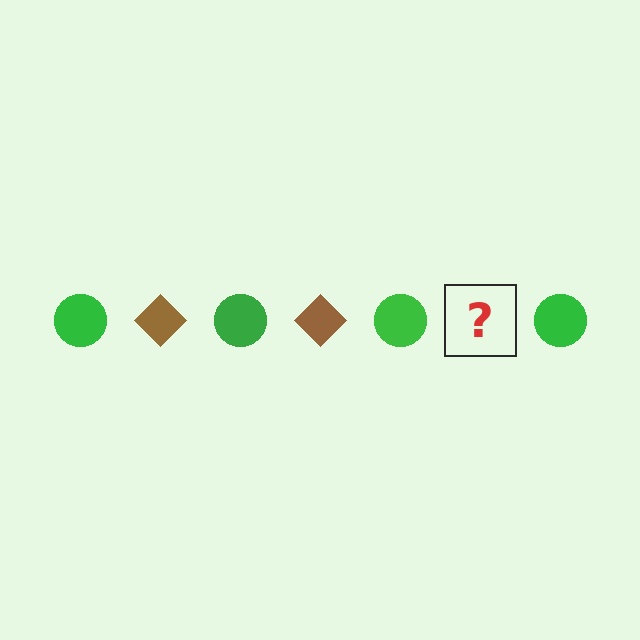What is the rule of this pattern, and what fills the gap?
The rule is that the pattern alternates between green circle and brown diamond. The gap should be filled with a brown diamond.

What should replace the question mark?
The question mark should be replaced with a brown diamond.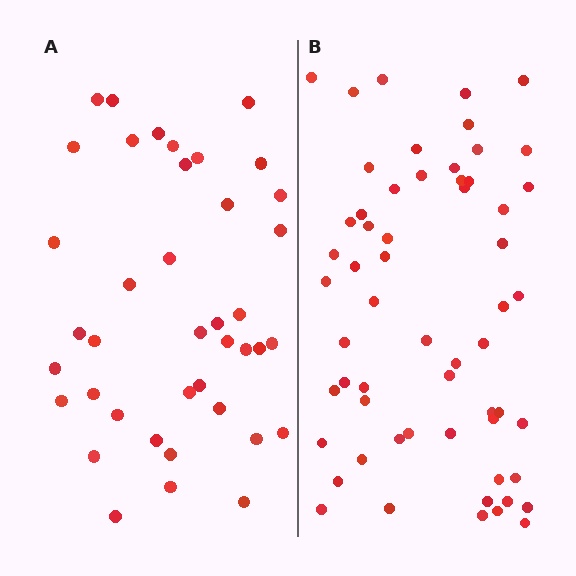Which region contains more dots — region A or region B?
Region B (the right region) has more dots.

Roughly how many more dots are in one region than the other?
Region B has approximately 20 more dots than region A.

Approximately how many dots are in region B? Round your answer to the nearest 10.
About 60 dots. (The exact count is 59, which rounds to 60.)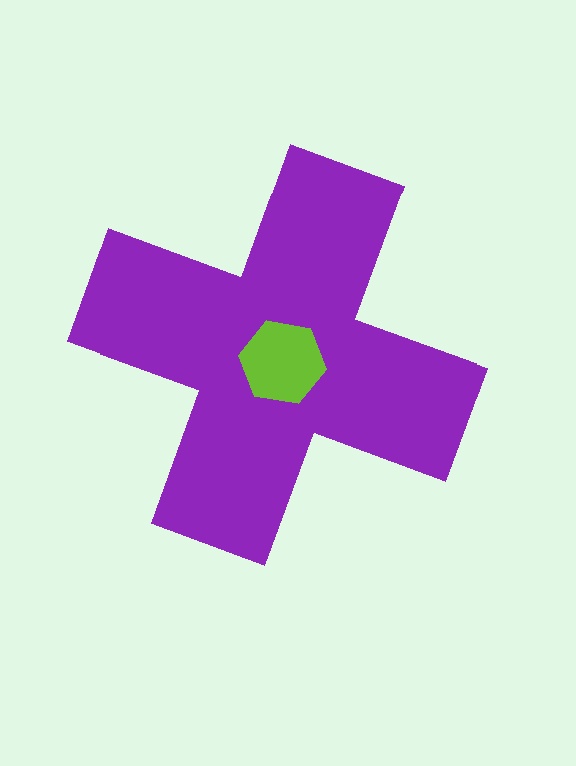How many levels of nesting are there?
2.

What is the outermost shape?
The purple cross.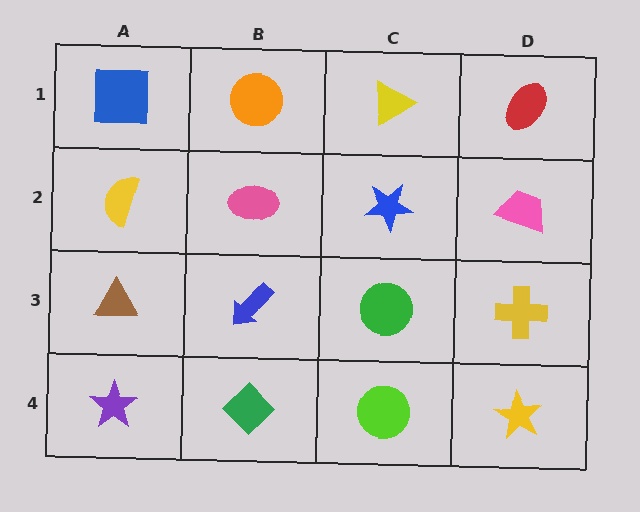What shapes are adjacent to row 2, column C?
A yellow triangle (row 1, column C), a green circle (row 3, column C), a pink ellipse (row 2, column B), a pink trapezoid (row 2, column D).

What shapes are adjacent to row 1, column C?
A blue star (row 2, column C), an orange circle (row 1, column B), a red ellipse (row 1, column D).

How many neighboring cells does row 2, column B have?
4.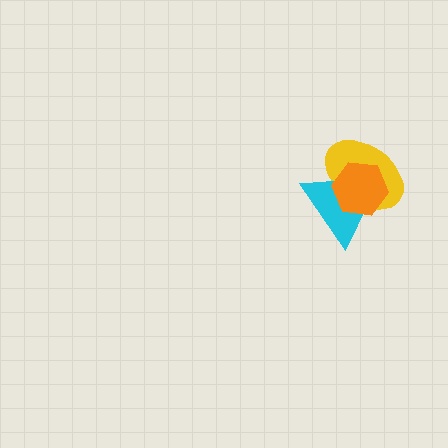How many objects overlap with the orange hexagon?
2 objects overlap with the orange hexagon.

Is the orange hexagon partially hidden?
No, no other shape covers it.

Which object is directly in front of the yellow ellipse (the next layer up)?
The cyan triangle is directly in front of the yellow ellipse.